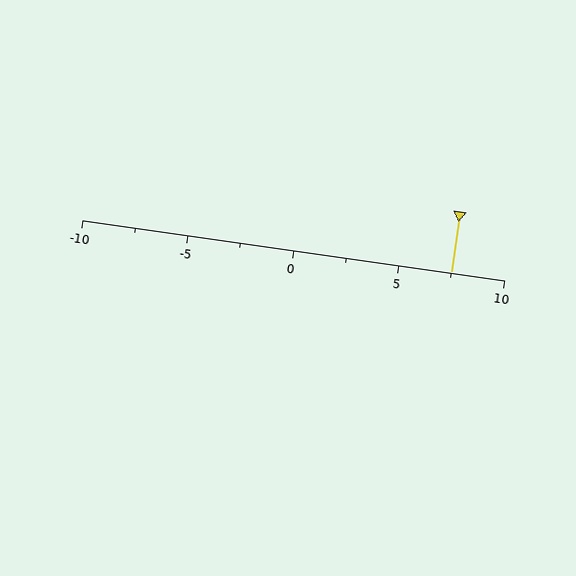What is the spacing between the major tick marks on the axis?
The major ticks are spaced 5 apart.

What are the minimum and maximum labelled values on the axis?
The axis runs from -10 to 10.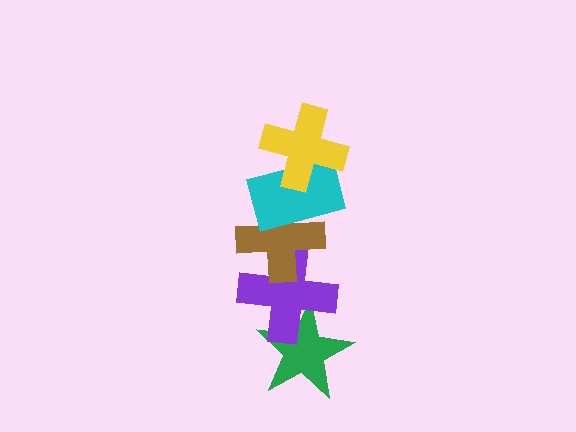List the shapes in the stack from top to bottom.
From top to bottom: the yellow cross, the cyan rectangle, the brown cross, the purple cross, the green star.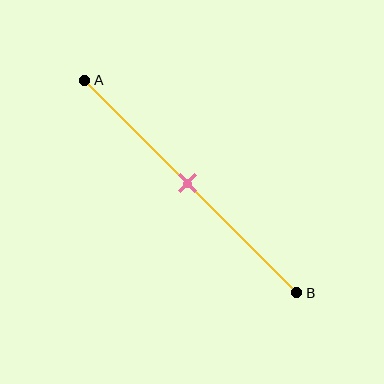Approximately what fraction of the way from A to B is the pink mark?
The pink mark is approximately 50% of the way from A to B.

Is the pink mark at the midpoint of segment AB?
Yes, the mark is approximately at the midpoint.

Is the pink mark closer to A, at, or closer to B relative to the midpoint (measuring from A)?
The pink mark is approximately at the midpoint of segment AB.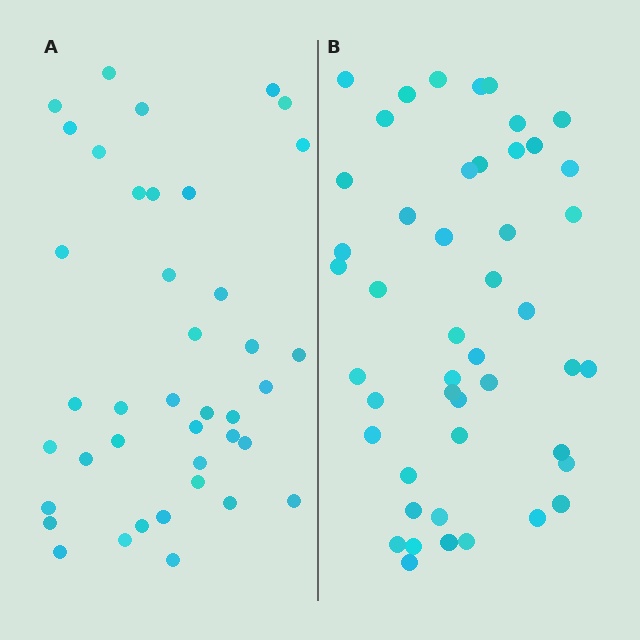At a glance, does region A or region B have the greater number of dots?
Region B (the right region) has more dots.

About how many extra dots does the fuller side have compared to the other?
Region B has roughly 8 or so more dots than region A.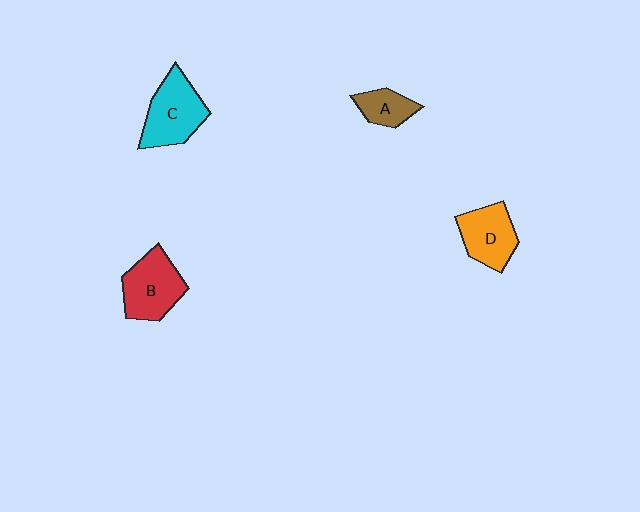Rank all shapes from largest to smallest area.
From largest to smallest: C (cyan), B (red), D (orange), A (brown).